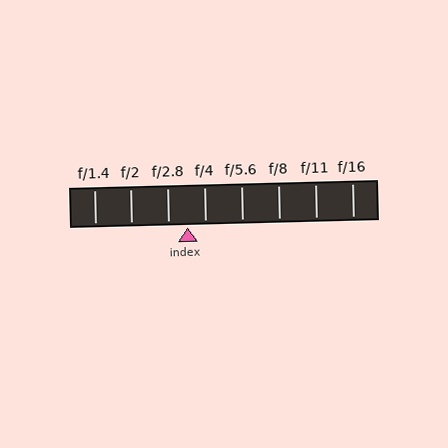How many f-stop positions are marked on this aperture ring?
There are 8 f-stop positions marked.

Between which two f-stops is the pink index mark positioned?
The index mark is between f/2.8 and f/4.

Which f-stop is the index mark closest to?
The index mark is closest to f/2.8.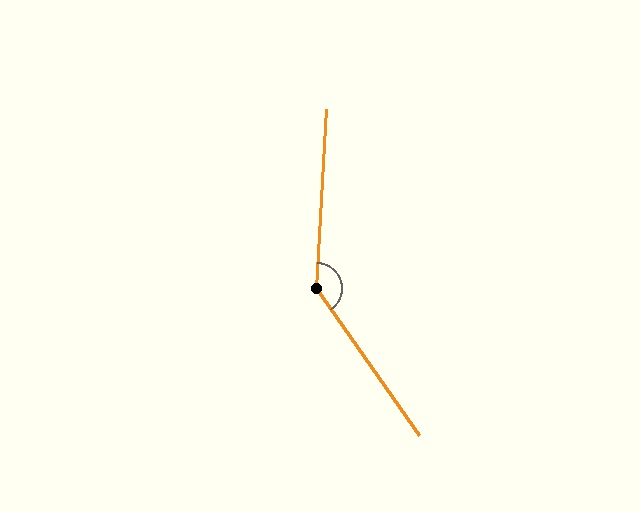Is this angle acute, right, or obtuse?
It is obtuse.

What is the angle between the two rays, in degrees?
Approximately 142 degrees.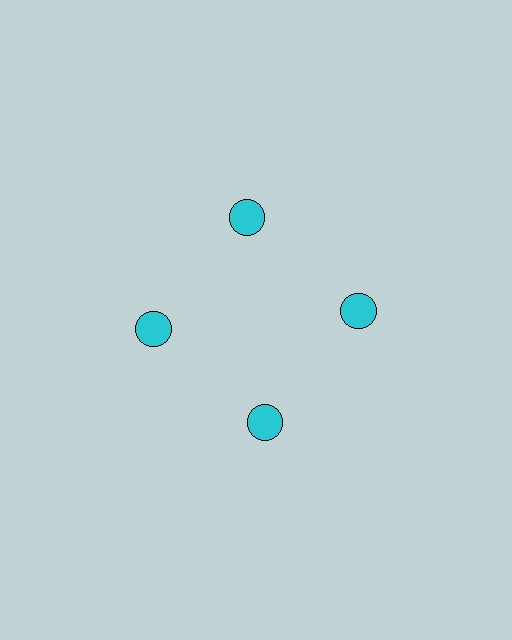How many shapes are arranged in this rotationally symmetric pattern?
There are 4 shapes, arranged in 4 groups of 1.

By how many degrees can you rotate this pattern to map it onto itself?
The pattern maps onto itself every 90 degrees of rotation.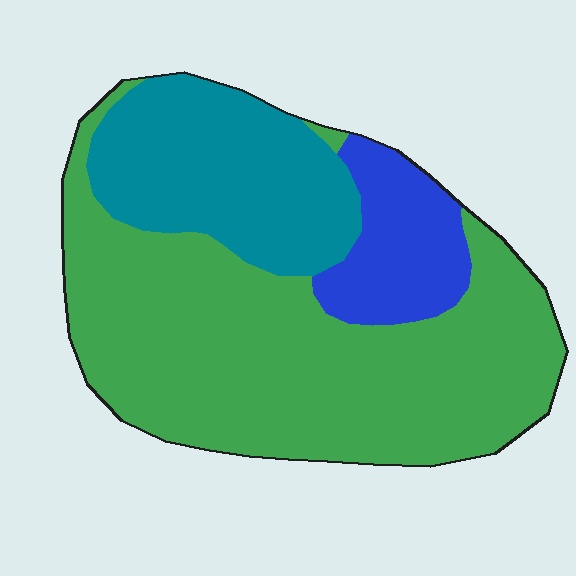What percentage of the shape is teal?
Teal takes up about one quarter (1/4) of the shape.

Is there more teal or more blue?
Teal.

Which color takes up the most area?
Green, at roughly 60%.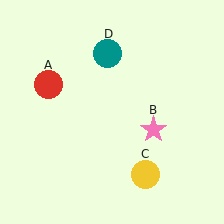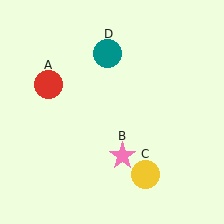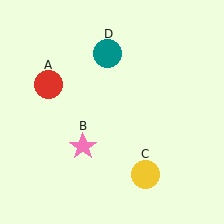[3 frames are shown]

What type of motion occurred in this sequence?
The pink star (object B) rotated clockwise around the center of the scene.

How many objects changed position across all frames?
1 object changed position: pink star (object B).